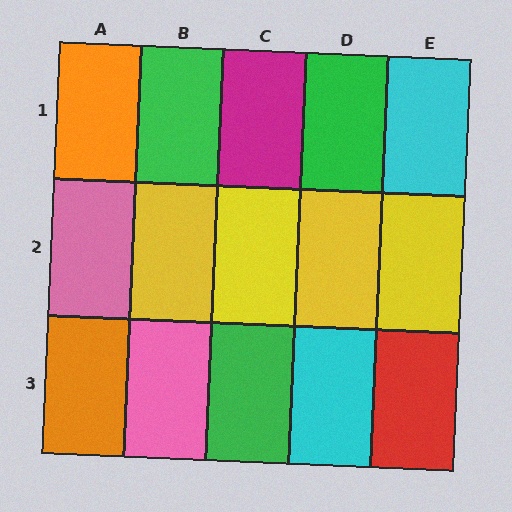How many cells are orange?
2 cells are orange.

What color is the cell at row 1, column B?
Green.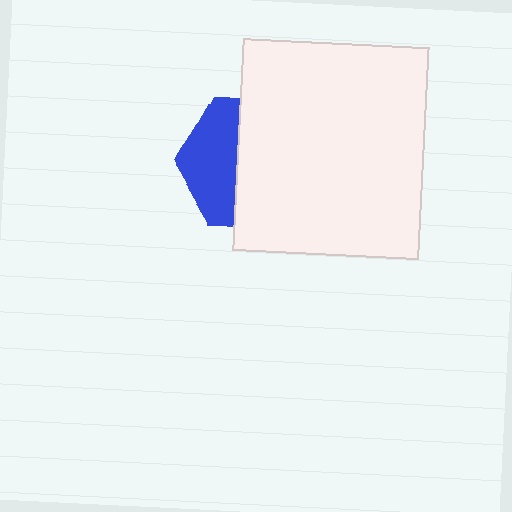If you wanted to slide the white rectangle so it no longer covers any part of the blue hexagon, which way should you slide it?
Slide it right — that is the most direct way to separate the two shapes.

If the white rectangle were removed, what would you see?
You would see the complete blue hexagon.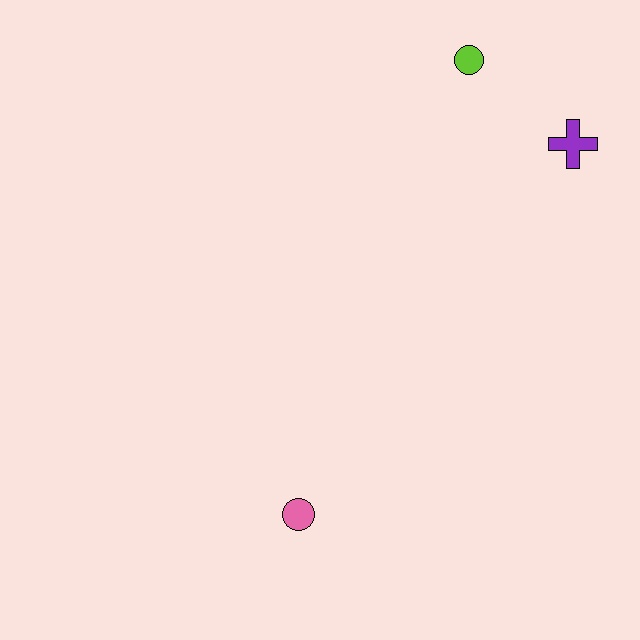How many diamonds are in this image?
There are no diamonds.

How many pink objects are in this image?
There is 1 pink object.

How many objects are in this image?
There are 3 objects.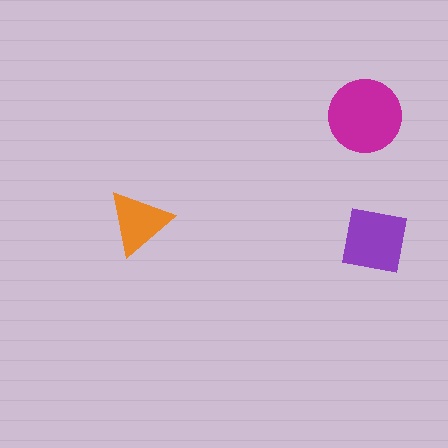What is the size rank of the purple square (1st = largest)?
2nd.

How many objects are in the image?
There are 3 objects in the image.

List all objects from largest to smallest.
The magenta circle, the purple square, the orange triangle.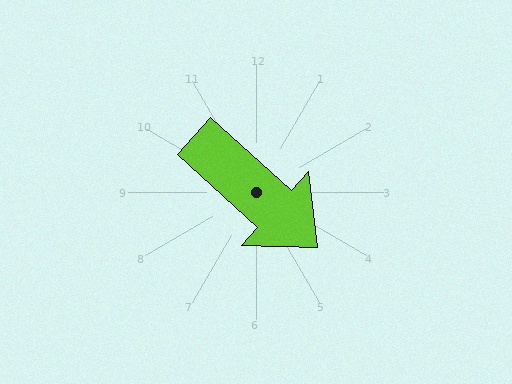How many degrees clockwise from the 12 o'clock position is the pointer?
Approximately 132 degrees.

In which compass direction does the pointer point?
Southeast.